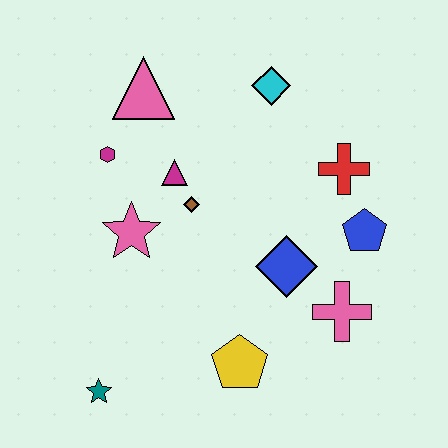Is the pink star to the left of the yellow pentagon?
Yes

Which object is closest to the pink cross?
The blue diamond is closest to the pink cross.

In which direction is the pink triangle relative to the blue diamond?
The pink triangle is above the blue diamond.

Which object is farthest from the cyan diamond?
The teal star is farthest from the cyan diamond.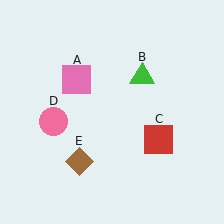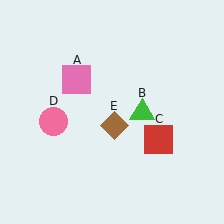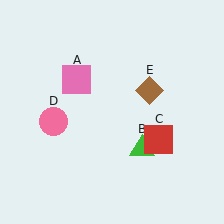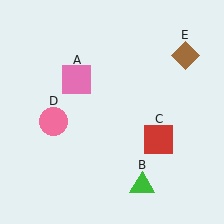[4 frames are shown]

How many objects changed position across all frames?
2 objects changed position: green triangle (object B), brown diamond (object E).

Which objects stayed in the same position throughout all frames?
Pink square (object A) and red square (object C) and pink circle (object D) remained stationary.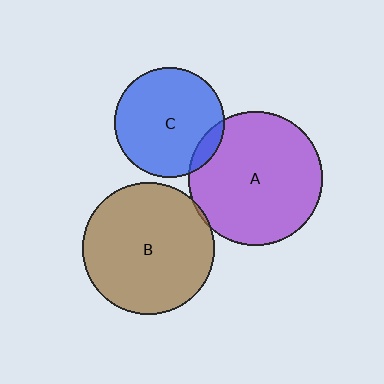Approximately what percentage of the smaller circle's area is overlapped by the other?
Approximately 5%.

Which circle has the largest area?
Circle A (purple).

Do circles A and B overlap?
Yes.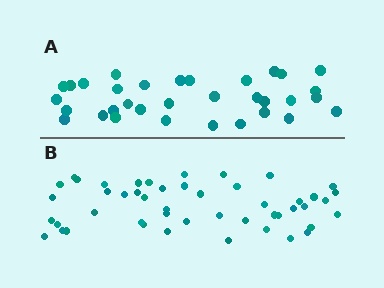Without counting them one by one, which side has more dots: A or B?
Region B (the bottom region) has more dots.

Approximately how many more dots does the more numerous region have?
Region B has approximately 15 more dots than region A.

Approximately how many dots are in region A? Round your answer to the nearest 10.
About 30 dots. (The exact count is 33, which rounds to 30.)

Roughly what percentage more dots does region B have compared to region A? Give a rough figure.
About 45% more.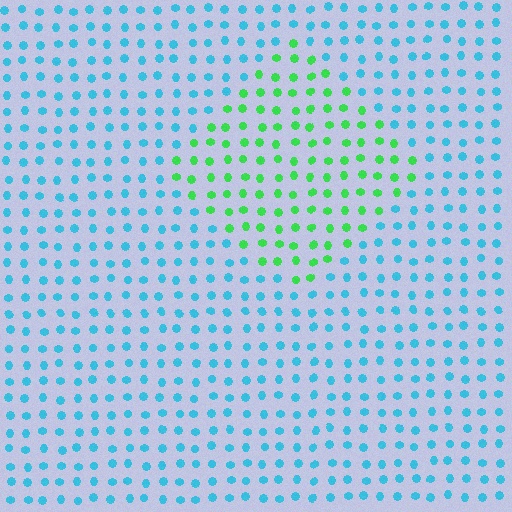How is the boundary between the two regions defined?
The boundary is defined purely by a slight shift in hue (about 63 degrees). Spacing, size, and orientation are identical on both sides.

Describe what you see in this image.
The image is filled with small cyan elements in a uniform arrangement. A diamond-shaped region is visible where the elements are tinted to a slightly different hue, forming a subtle color boundary.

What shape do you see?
I see a diamond.